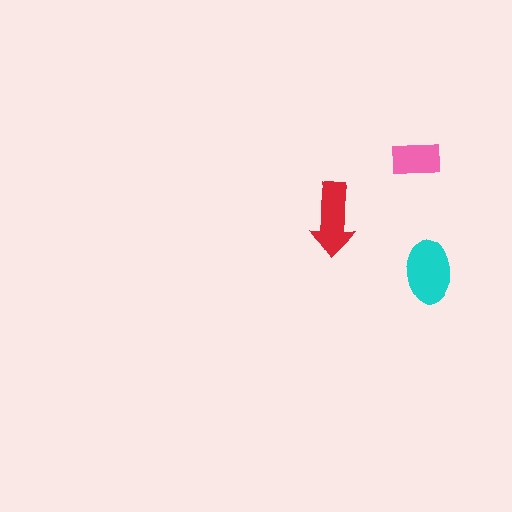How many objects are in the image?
There are 3 objects in the image.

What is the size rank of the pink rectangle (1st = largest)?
3rd.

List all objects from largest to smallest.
The cyan ellipse, the red arrow, the pink rectangle.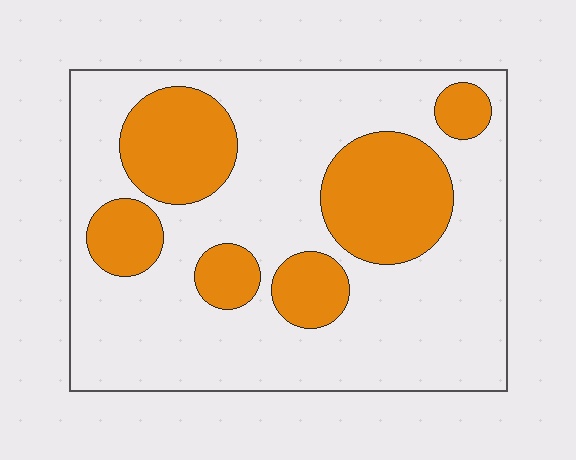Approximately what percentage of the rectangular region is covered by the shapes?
Approximately 30%.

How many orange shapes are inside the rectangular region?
6.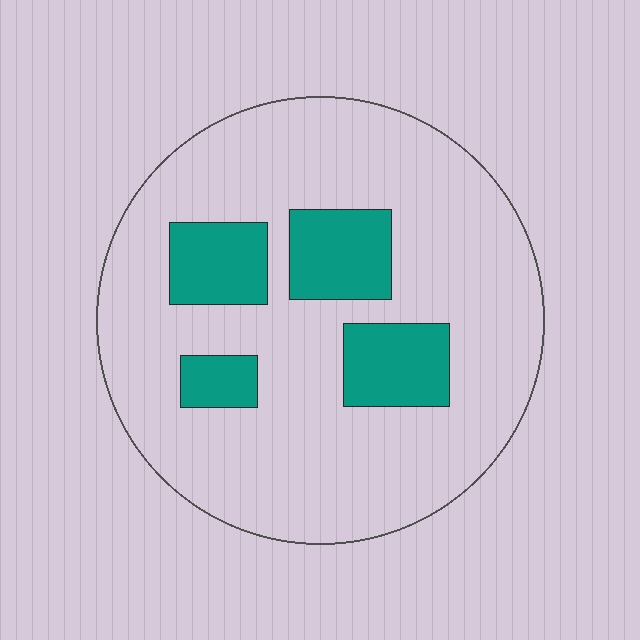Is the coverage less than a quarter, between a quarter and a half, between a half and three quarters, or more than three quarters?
Less than a quarter.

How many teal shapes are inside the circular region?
4.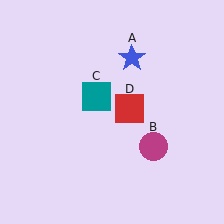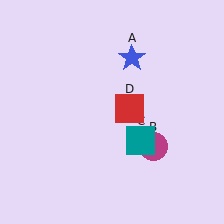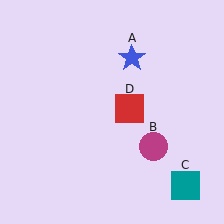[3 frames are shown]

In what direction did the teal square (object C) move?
The teal square (object C) moved down and to the right.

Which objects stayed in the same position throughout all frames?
Blue star (object A) and magenta circle (object B) and red square (object D) remained stationary.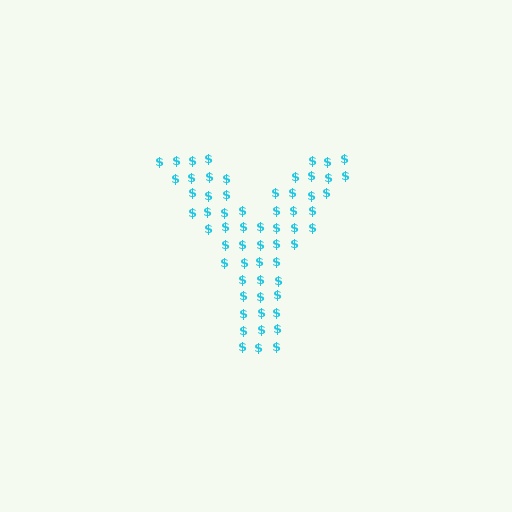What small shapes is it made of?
It is made of small dollar signs.